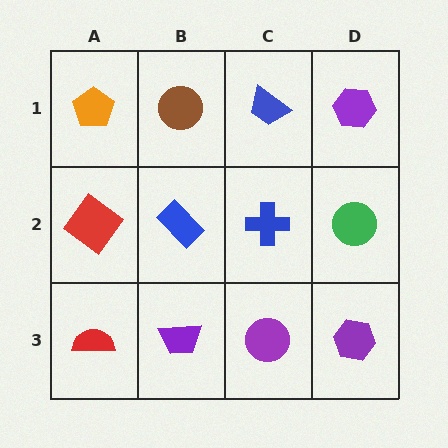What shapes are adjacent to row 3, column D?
A green circle (row 2, column D), a purple circle (row 3, column C).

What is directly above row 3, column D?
A green circle.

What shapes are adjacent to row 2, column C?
A blue trapezoid (row 1, column C), a purple circle (row 3, column C), a blue rectangle (row 2, column B), a green circle (row 2, column D).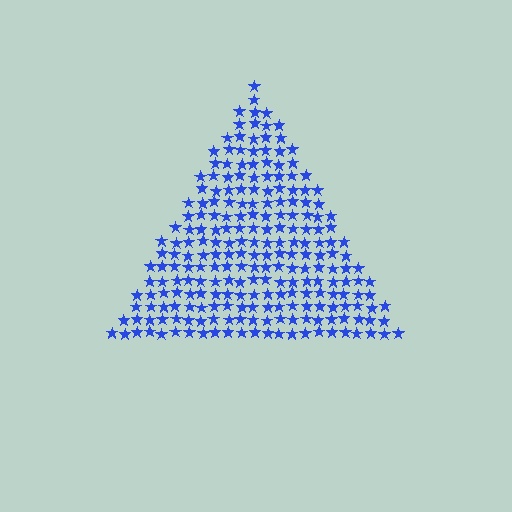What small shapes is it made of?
It is made of small stars.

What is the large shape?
The large shape is a triangle.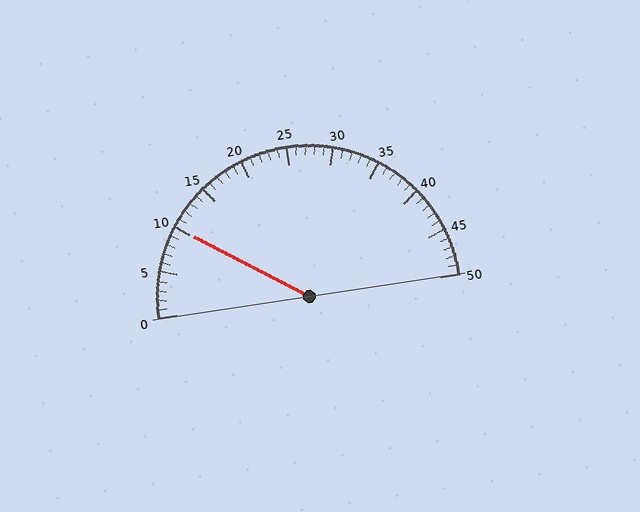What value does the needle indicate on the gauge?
The needle indicates approximately 10.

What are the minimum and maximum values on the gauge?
The gauge ranges from 0 to 50.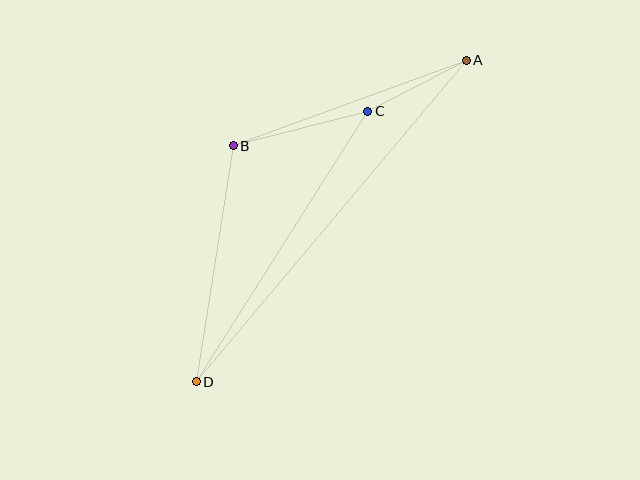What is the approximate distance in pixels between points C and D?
The distance between C and D is approximately 320 pixels.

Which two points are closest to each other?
Points A and C are closest to each other.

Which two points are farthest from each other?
Points A and D are farthest from each other.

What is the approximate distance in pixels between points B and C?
The distance between B and C is approximately 139 pixels.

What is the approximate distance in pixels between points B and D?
The distance between B and D is approximately 239 pixels.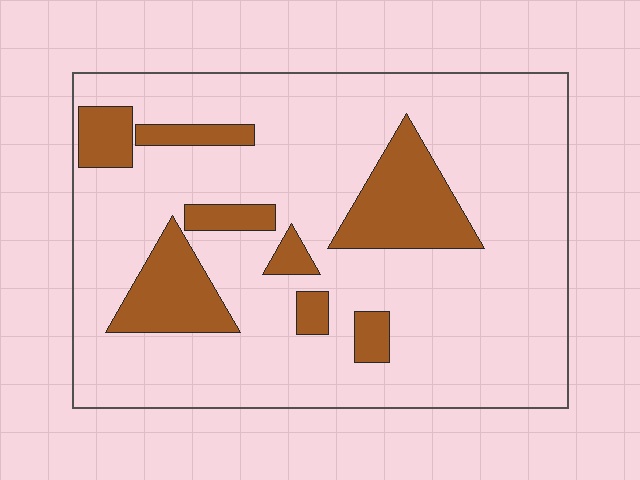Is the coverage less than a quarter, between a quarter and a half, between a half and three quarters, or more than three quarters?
Less than a quarter.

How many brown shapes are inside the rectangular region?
8.